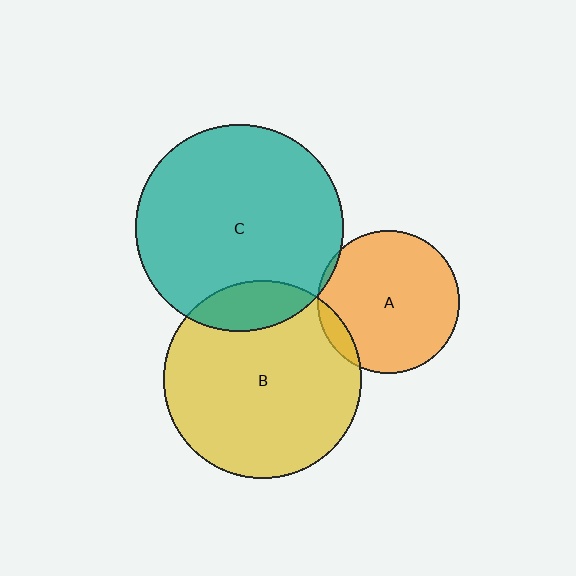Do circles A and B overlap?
Yes.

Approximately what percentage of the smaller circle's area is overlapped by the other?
Approximately 10%.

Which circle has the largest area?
Circle C (teal).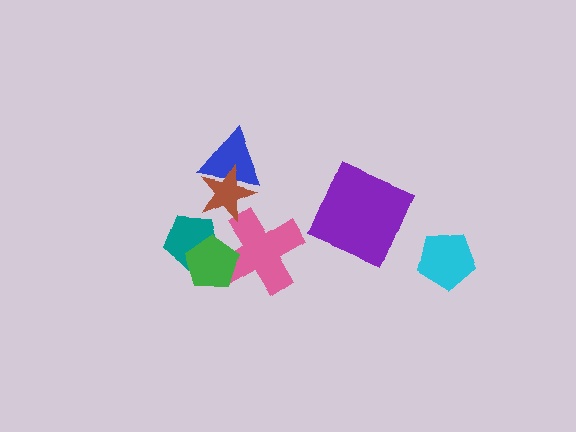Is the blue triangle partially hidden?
Yes, it is partially covered by another shape.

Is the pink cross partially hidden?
Yes, it is partially covered by another shape.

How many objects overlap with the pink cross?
1 object overlaps with the pink cross.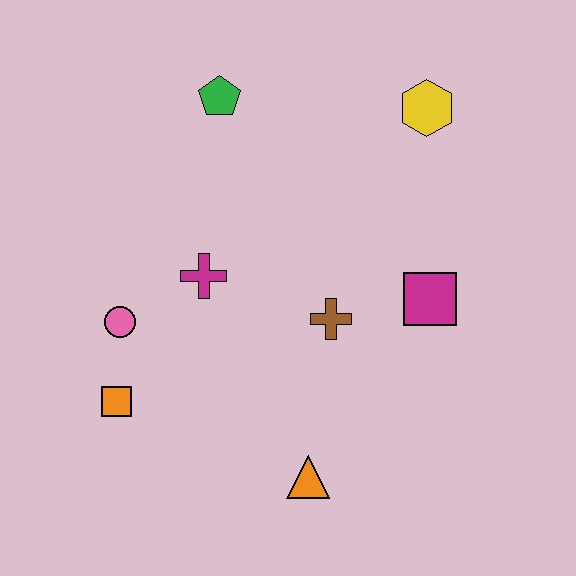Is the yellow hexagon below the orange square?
No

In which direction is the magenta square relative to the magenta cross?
The magenta square is to the right of the magenta cross.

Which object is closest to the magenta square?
The brown cross is closest to the magenta square.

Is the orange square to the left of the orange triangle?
Yes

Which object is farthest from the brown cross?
The green pentagon is farthest from the brown cross.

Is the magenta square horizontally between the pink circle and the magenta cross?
No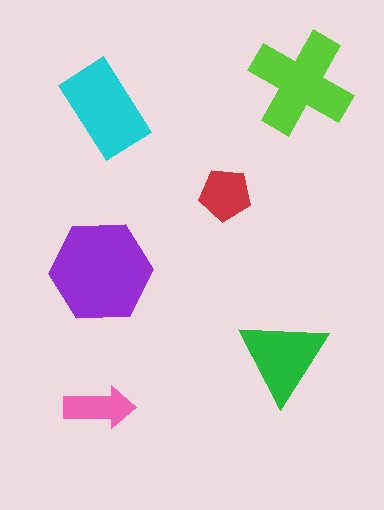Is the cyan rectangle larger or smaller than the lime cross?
Smaller.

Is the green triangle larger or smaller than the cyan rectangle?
Smaller.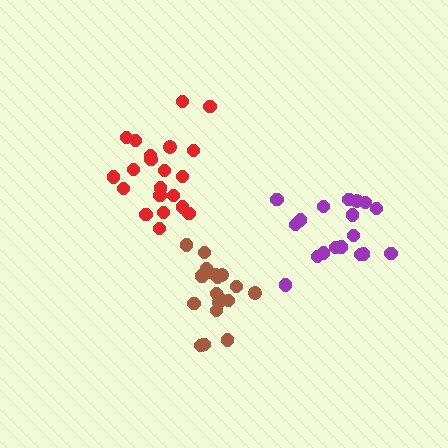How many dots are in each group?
Group 1: 21 dots, Group 2: 20 dots, Group 3: 18 dots (59 total).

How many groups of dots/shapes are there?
There are 3 groups.